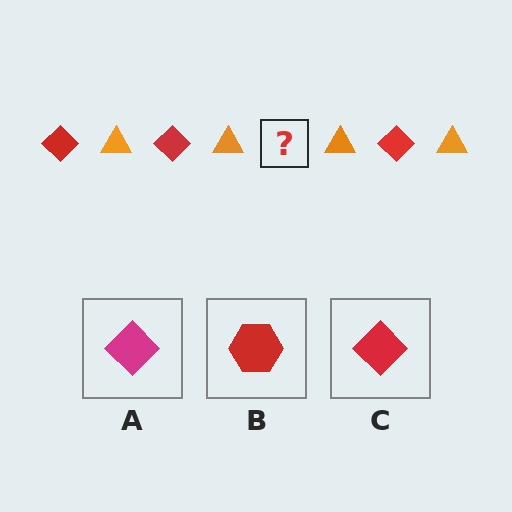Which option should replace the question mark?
Option C.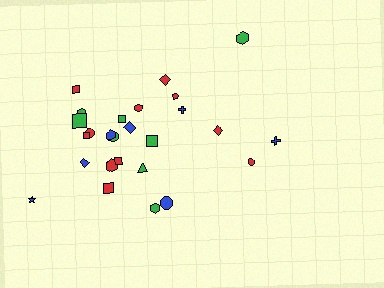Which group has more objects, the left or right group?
The left group.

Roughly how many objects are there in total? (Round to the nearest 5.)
Roughly 25 objects in total.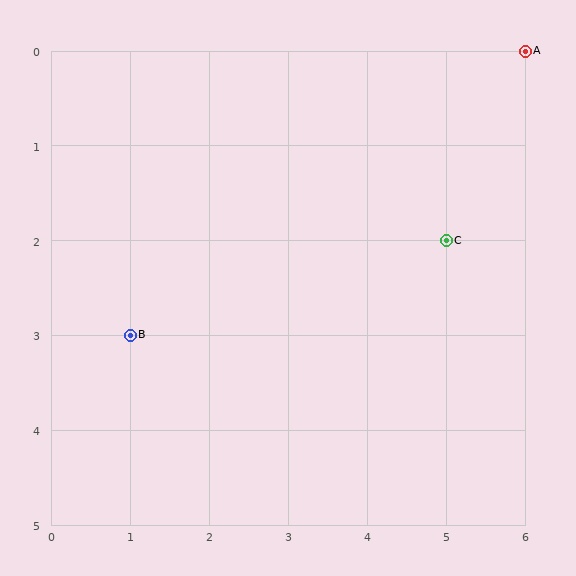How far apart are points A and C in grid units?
Points A and C are 1 column and 2 rows apart (about 2.2 grid units diagonally).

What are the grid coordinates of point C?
Point C is at grid coordinates (5, 2).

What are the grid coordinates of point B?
Point B is at grid coordinates (1, 3).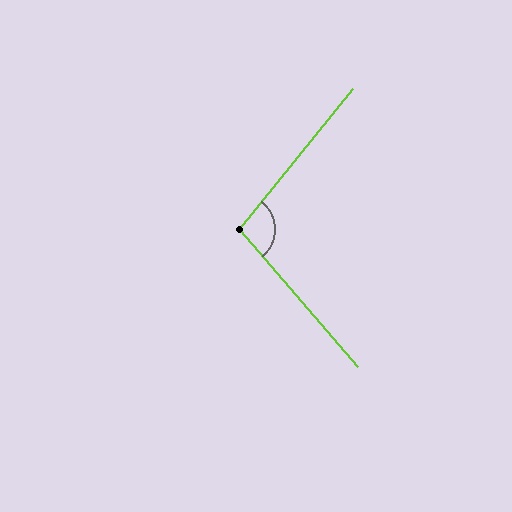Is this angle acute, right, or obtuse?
It is obtuse.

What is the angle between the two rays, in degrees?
Approximately 100 degrees.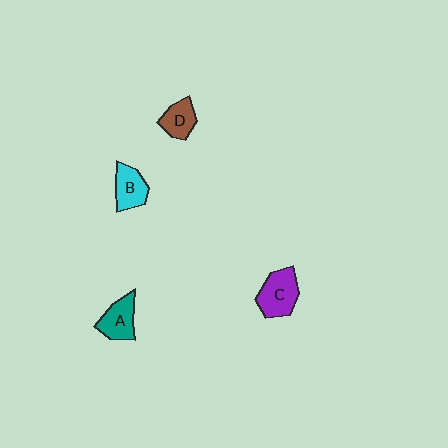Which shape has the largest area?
Shape C (purple).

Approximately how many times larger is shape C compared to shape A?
Approximately 1.2 times.